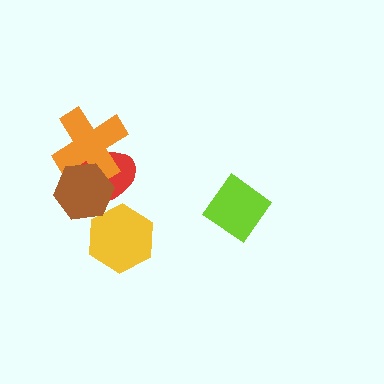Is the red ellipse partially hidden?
Yes, it is partially covered by another shape.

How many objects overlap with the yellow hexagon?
1 object overlaps with the yellow hexagon.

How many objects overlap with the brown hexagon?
2 objects overlap with the brown hexagon.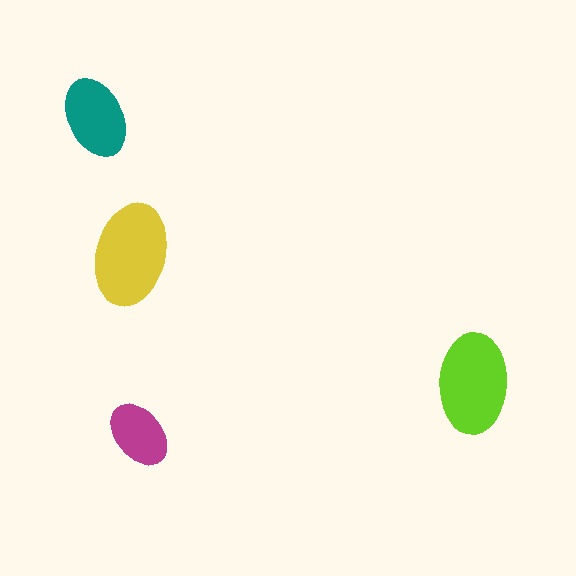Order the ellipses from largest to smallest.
the yellow one, the lime one, the teal one, the magenta one.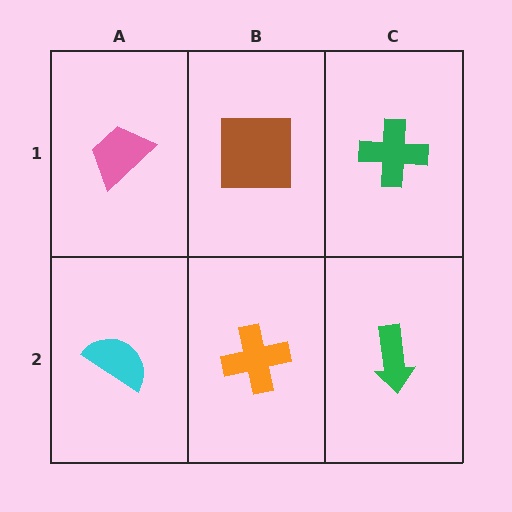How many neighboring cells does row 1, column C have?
2.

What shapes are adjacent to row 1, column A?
A cyan semicircle (row 2, column A), a brown square (row 1, column B).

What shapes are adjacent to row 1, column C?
A green arrow (row 2, column C), a brown square (row 1, column B).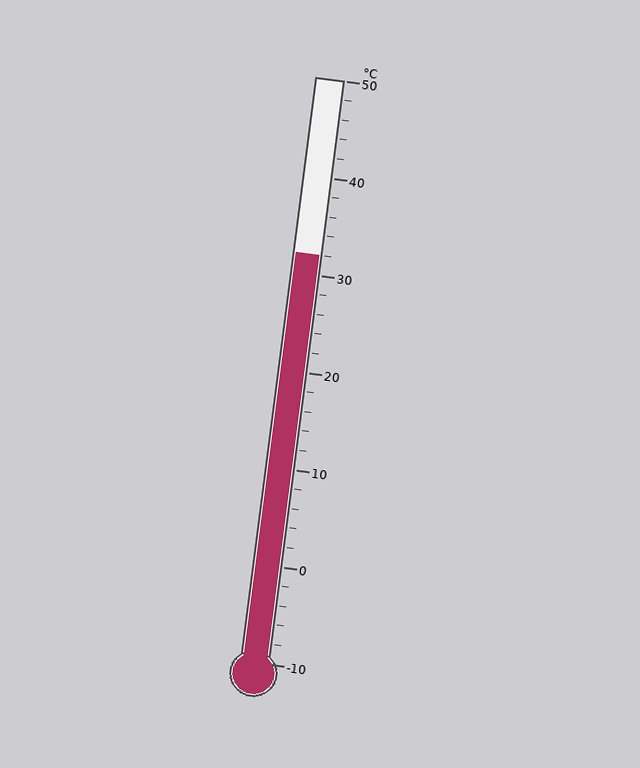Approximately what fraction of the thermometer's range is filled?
The thermometer is filled to approximately 70% of its range.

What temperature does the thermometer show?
The thermometer shows approximately 32°C.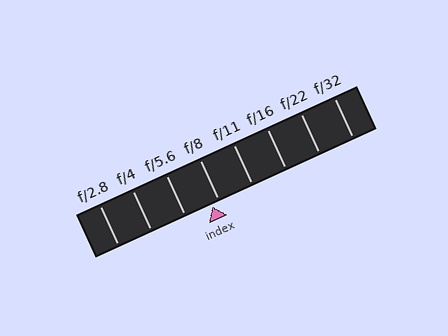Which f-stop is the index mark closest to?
The index mark is closest to f/8.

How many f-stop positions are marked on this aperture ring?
There are 8 f-stop positions marked.